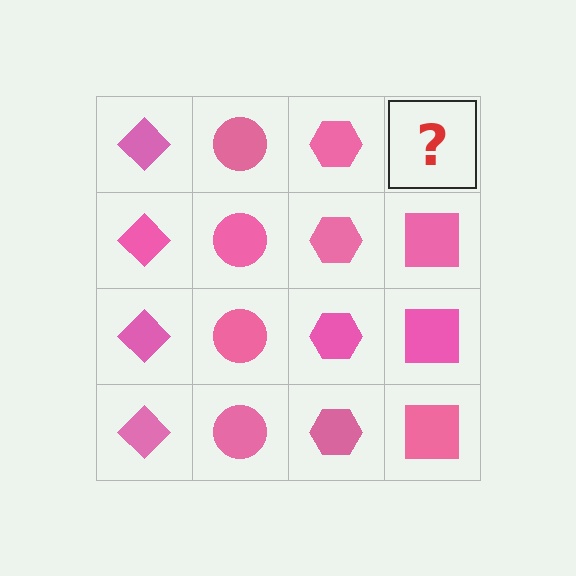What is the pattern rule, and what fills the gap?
The rule is that each column has a consistent shape. The gap should be filled with a pink square.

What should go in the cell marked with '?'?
The missing cell should contain a pink square.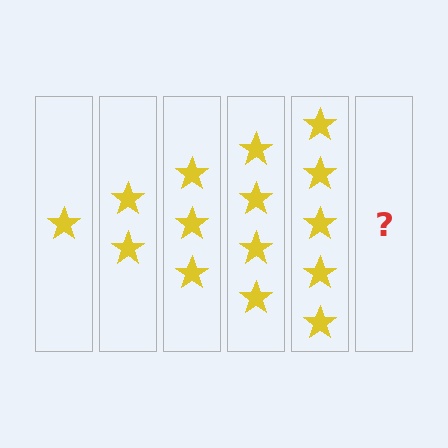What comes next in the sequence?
The next element should be 6 stars.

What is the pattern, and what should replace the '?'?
The pattern is that each step adds one more star. The '?' should be 6 stars.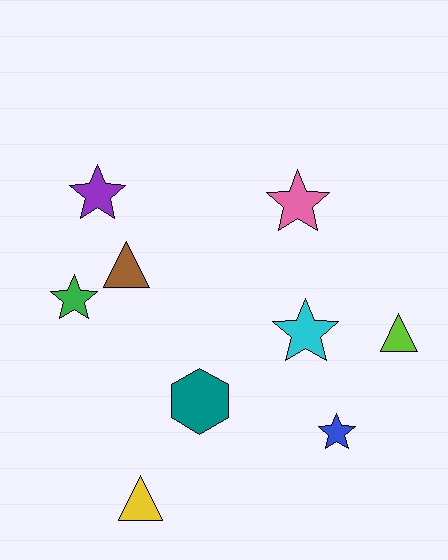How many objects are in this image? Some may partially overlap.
There are 9 objects.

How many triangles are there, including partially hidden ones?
There are 3 triangles.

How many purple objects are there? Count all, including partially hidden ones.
There is 1 purple object.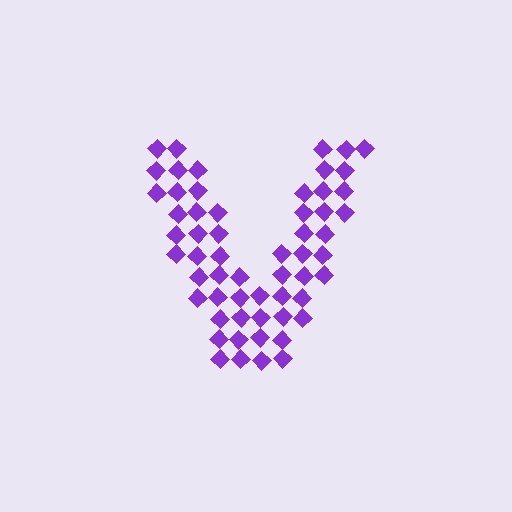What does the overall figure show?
The overall figure shows the letter V.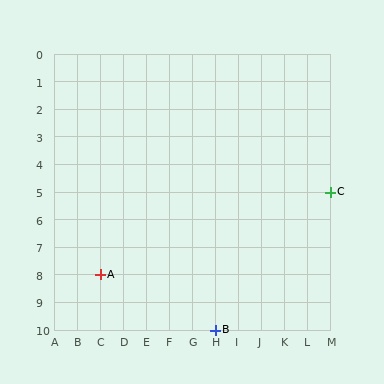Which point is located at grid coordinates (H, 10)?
Point B is at (H, 10).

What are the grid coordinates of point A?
Point A is at grid coordinates (C, 8).